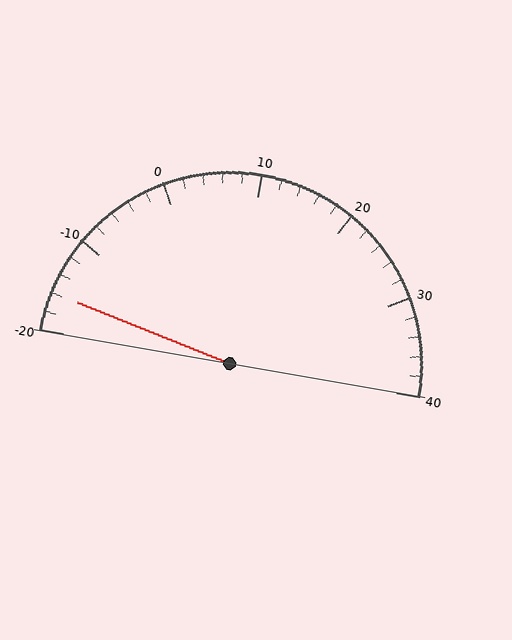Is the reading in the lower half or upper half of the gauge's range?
The reading is in the lower half of the range (-20 to 40).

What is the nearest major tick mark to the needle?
The nearest major tick mark is -20.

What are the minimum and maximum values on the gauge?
The gauge ranges from -20 to 40.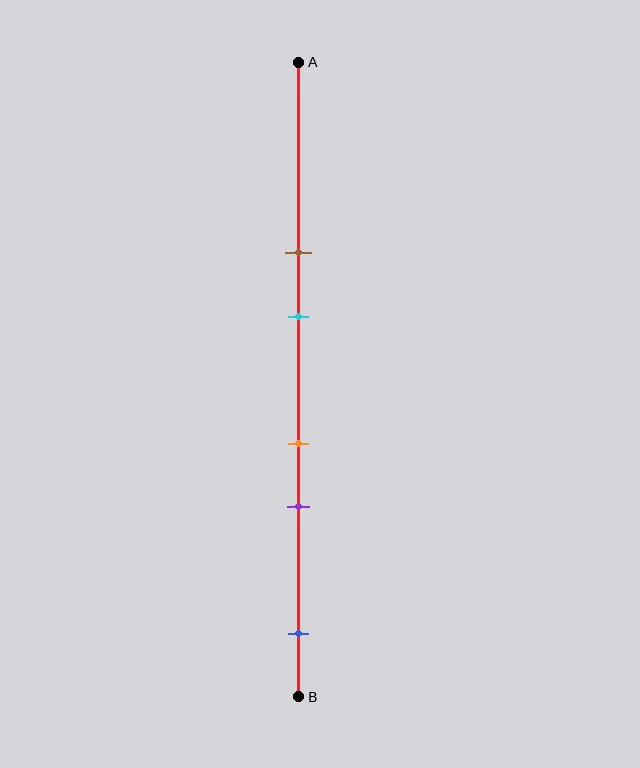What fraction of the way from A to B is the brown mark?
The brown mark is approximately 30% (0.3) of the way from A to B.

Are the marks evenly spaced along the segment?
No, the marks are not evenly spaced.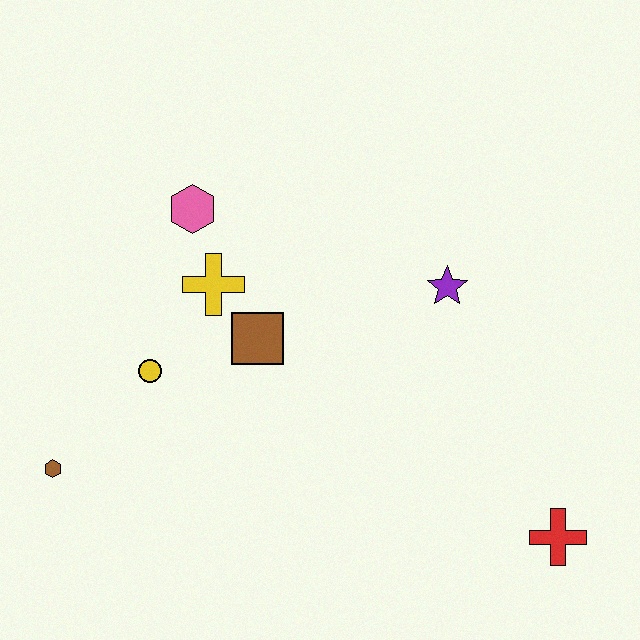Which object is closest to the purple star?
The brown square is closest to the purple star.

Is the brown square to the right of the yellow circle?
Yes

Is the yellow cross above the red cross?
Yes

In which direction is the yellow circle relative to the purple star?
The yellow circle is to the left of the purple star.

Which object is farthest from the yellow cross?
The red cross is farthest from the yellow cross.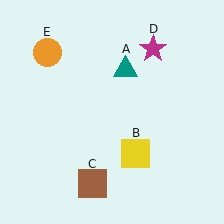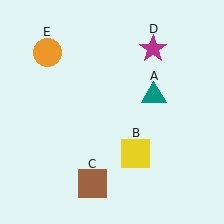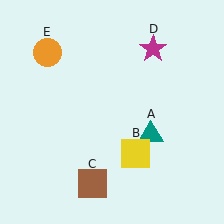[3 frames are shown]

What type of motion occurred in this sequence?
The teal triangle (object A) rotated clockwise around the center of the scene.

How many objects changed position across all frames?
1 object changed position: teal triangle (object A).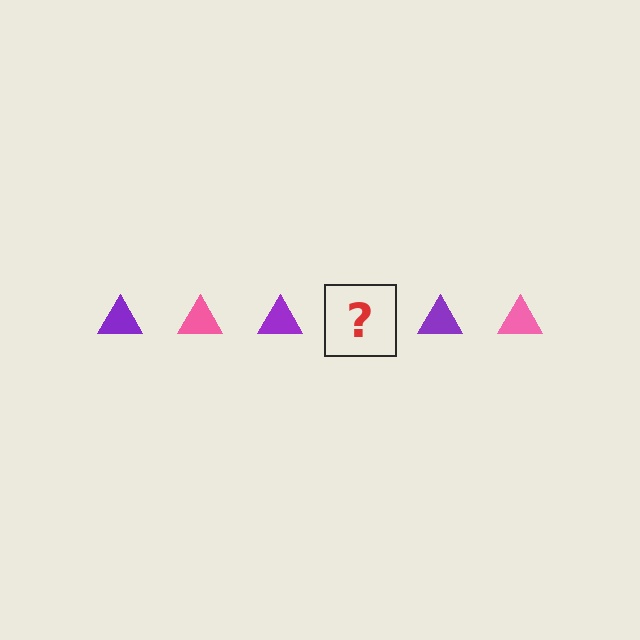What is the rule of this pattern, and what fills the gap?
The rule is that the pattern cycles through purple, pink triangles. The gap should be filled with a pink triangle.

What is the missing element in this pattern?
The missing element is a pink triangle.